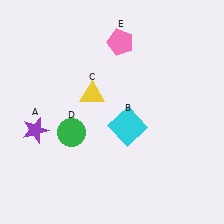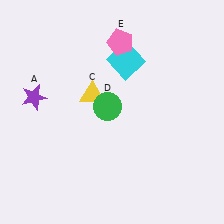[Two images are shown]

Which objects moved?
The objects that moved are: the purple star (A), the cyan square (B), the green circle (D).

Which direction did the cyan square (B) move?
The cyan square (B) moved up.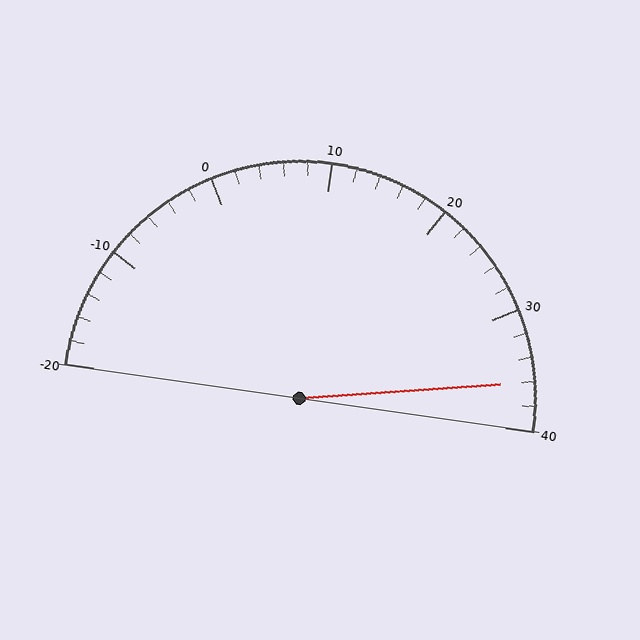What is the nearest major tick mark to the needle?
The nearest major tick mark is 40.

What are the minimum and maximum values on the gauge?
The gauge ranges from -20 to 40.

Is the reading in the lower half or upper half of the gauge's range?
The reading is in the upper half of the range (-20 to 40).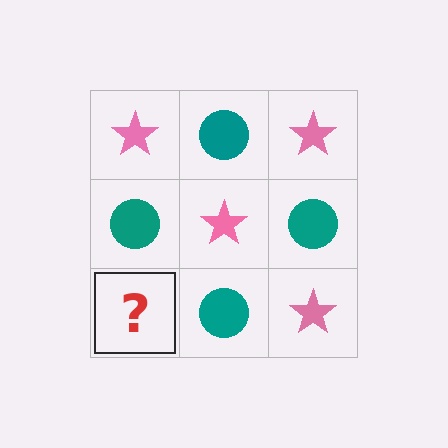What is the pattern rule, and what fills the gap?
The rule is that it alternates pink star and teal circle in a checkerboard pattern. The gap should be filled with a pink star.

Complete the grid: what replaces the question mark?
The question mark should be replaced with a pink star.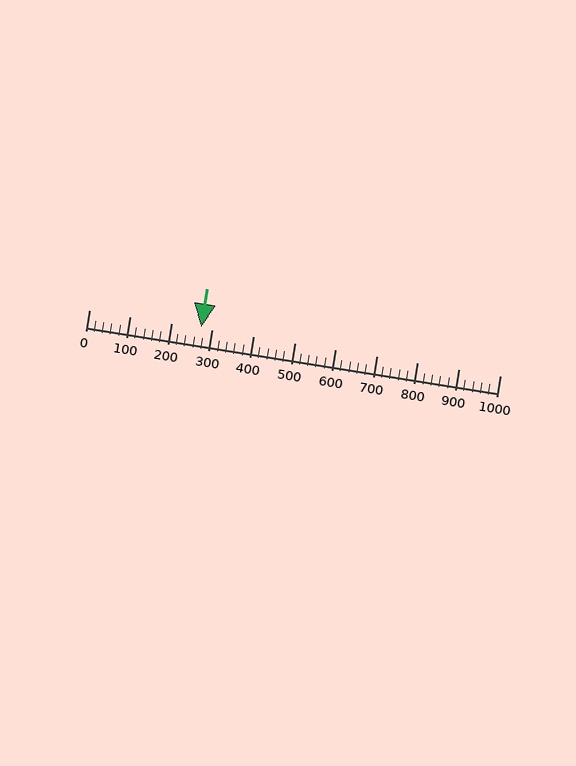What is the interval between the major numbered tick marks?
The major tick marks are spaced 100 units apart.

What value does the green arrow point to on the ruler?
The green arrow points to approximately 272.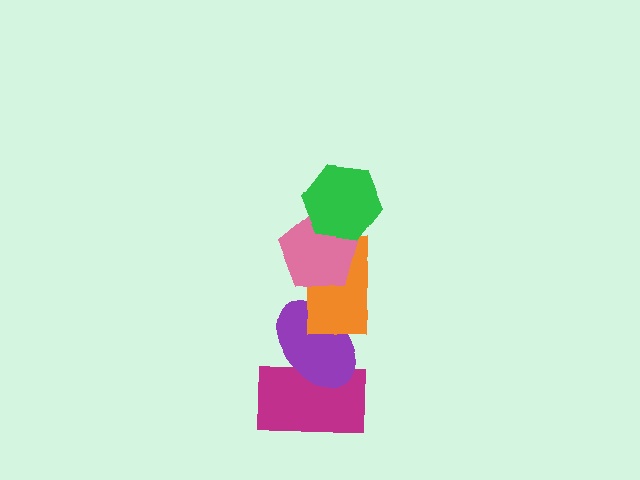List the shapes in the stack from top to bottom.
From top to bottom: the green hexagon, the pink pentagon, the orange rectangle, the purple ellipse, the magenta rectangle.